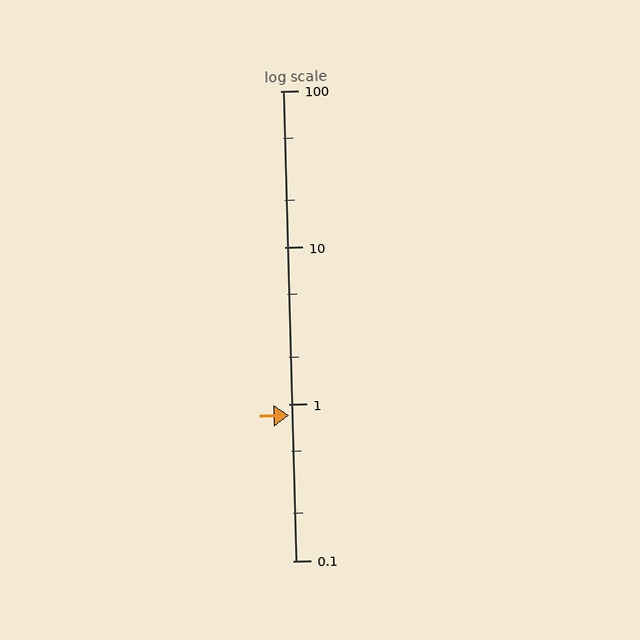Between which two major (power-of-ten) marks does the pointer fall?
The pointer is between 0.1 and 1.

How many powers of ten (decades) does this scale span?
The scale spans 3 decades, from 0.1 to 100.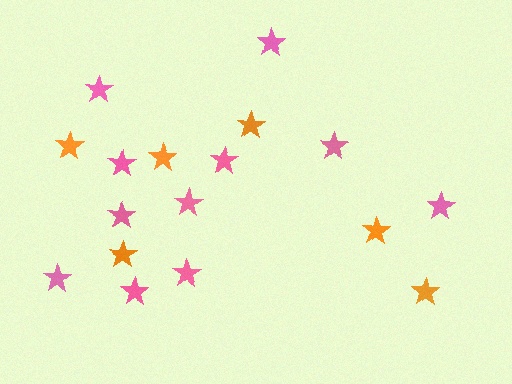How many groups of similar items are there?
There are 2 groups: one group of orange stars (6) and one group of pink stars (11).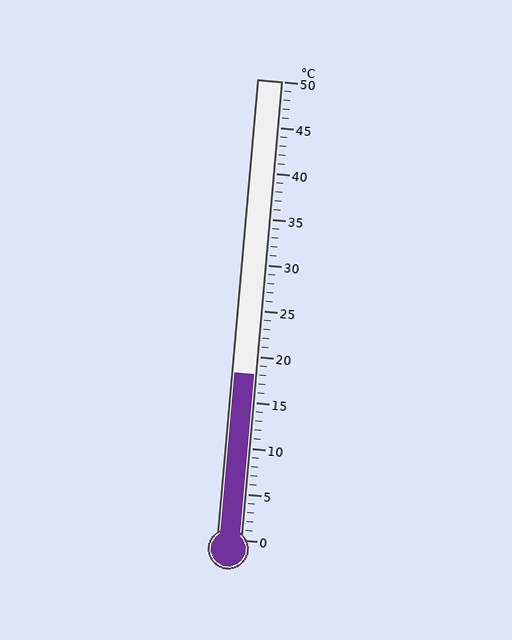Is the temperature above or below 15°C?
The temperature is above 15°C.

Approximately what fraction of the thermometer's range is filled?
The thermometer is filled to approximately 35% of its range.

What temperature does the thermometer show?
The thermometer shows approximately 18°C.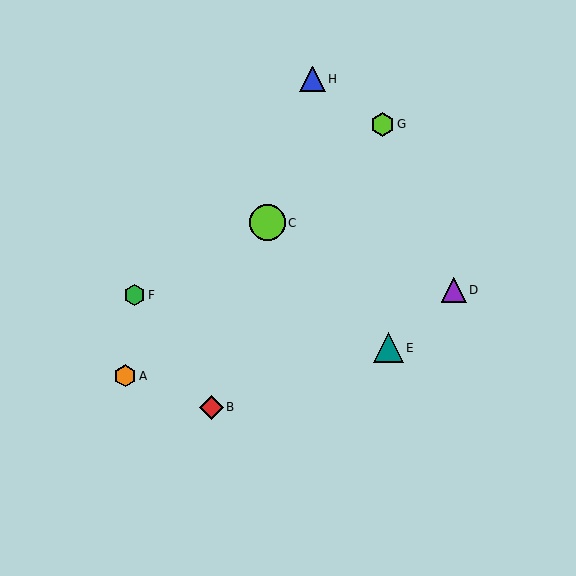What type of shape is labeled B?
Shape B is a red diamond.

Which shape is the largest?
The lime circle (labeled C) is the largest.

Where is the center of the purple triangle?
The center of the purple triangle is at (454, 290).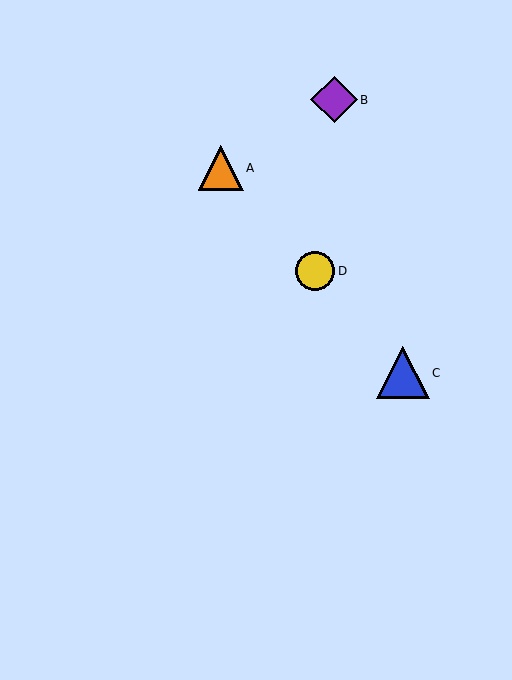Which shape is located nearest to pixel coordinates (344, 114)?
The purple diamond (labeled B) at (334, 100) is nearest to that location.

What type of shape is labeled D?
Shape D is a yellow circle.